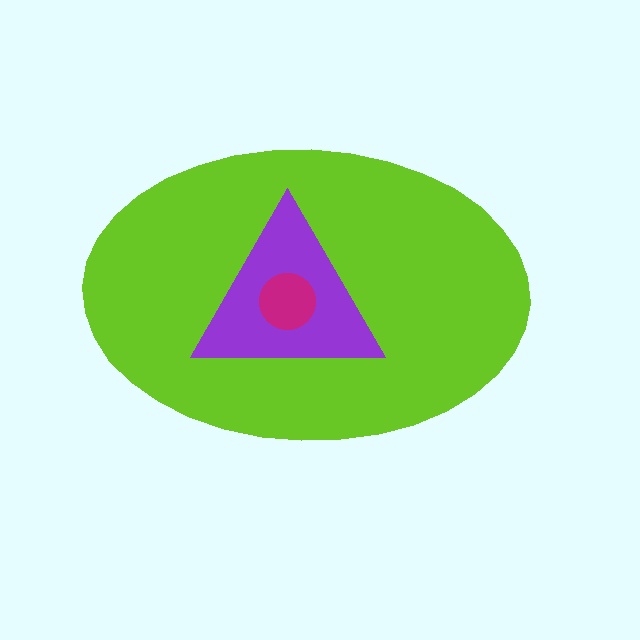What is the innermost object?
The magenta circle.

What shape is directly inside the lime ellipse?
The purple triangle.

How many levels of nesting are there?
3.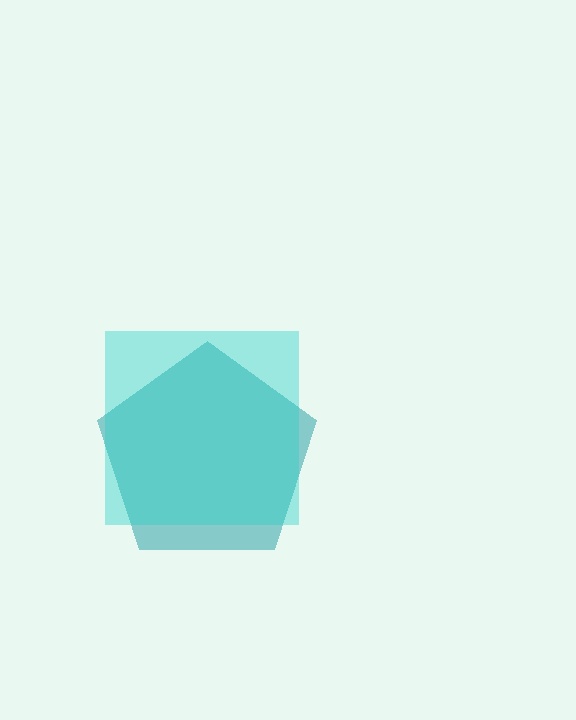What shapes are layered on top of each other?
The layered shapes are: a teal pentagon, a cyan square.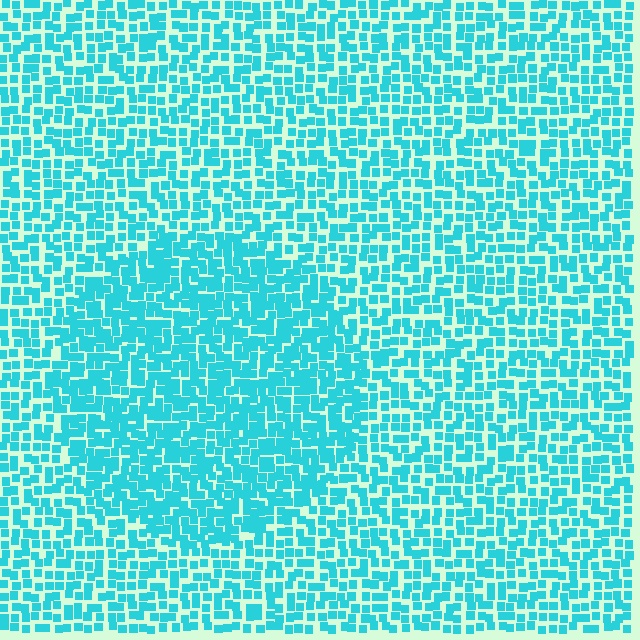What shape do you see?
I see a circle.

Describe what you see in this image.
The image contains small cyan elements arranged at two different densities. A circle-shaped region is visible where the elements are more densely packed than the surrounding area.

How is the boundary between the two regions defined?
The boundary is defined by a change in element density (approximately 1.5x ratio). All elements are the same color, size, and shape.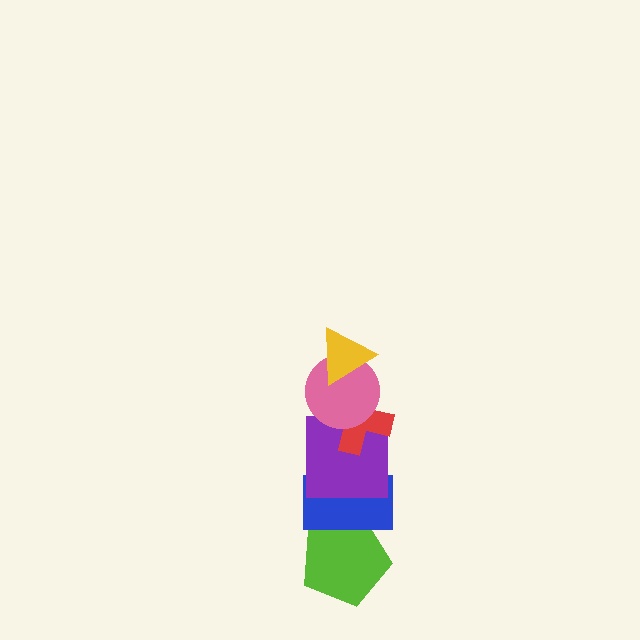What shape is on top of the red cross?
The pink circle is on top of the red cross.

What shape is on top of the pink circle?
The yellow triangle is on top of the pink circle.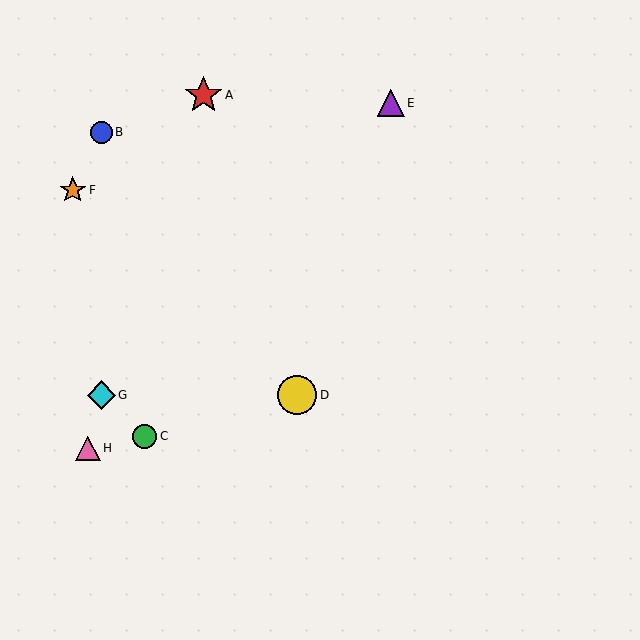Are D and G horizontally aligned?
Yes, both are at y≈395.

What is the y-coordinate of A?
Object A is at y≈95.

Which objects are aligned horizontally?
Objects D, G are aligned horizontally.